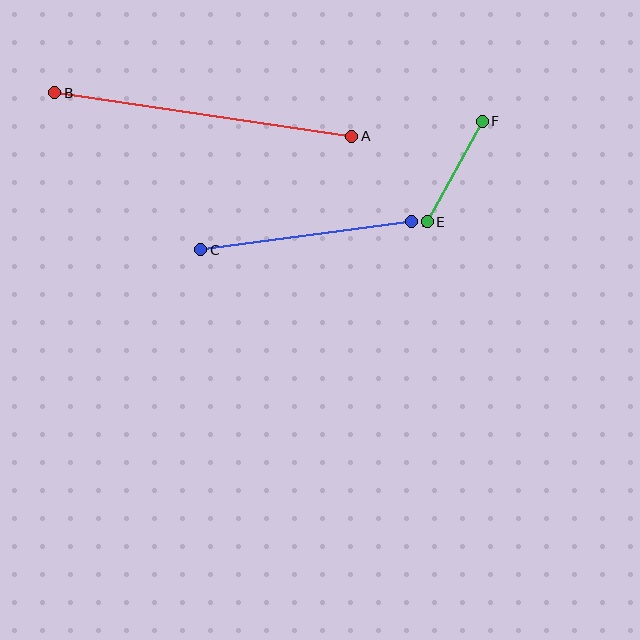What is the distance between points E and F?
The distance is approximately 115 pixels.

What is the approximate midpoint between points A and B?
The midpoint is at approximately (203, 114) pixels.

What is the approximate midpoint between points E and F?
The midpoint is at approximately (455, 172) pixels.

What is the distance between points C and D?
The distance is approximately 213 pixels.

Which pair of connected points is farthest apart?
Points A and B are farthest apart.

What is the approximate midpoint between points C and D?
The midpoint is at approximately (306, 236) pixels.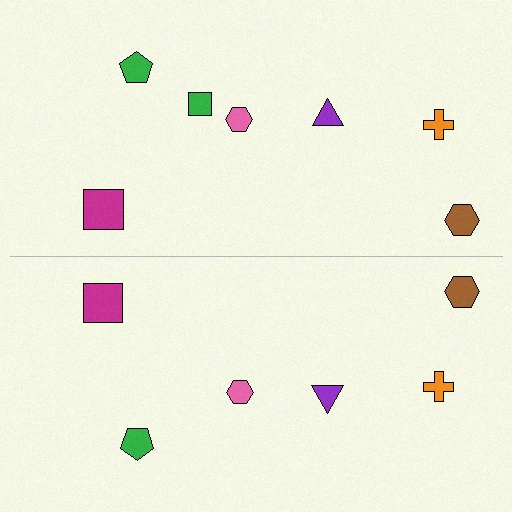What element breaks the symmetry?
A green square is missing from the bottom side.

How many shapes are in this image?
There are 13 shapes in this image.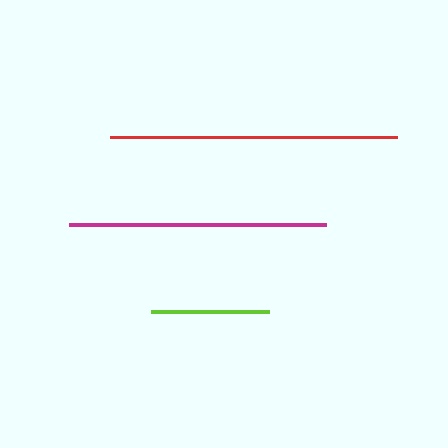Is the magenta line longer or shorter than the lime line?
The magenta line is longer than the lime line.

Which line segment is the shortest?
The lime line is the shortest at approximately 118 pixels.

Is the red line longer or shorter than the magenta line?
The red line is longer than the magenta line.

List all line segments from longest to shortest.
From longest to shortest: red, magenta, lime.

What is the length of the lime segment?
The lime segment is approximately 118 pixels long.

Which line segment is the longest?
The red line is the longest at approximately 288 pixels.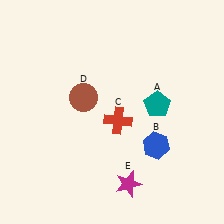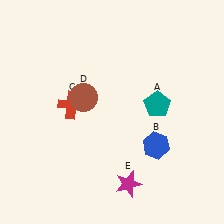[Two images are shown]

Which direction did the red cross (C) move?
The red cross (C) moved left.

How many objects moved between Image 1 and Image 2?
1 object moved between the two images.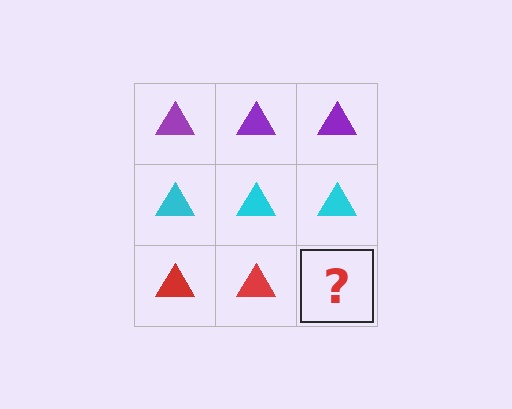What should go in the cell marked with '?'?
The missing cell should contain a red triangle.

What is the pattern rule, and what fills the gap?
The rule is that each row has a consistent color. The gap should be filled with a red triangle.